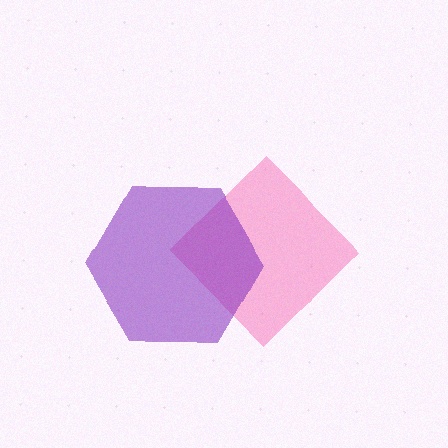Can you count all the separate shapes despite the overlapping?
Yes, there are 2 separate shapes.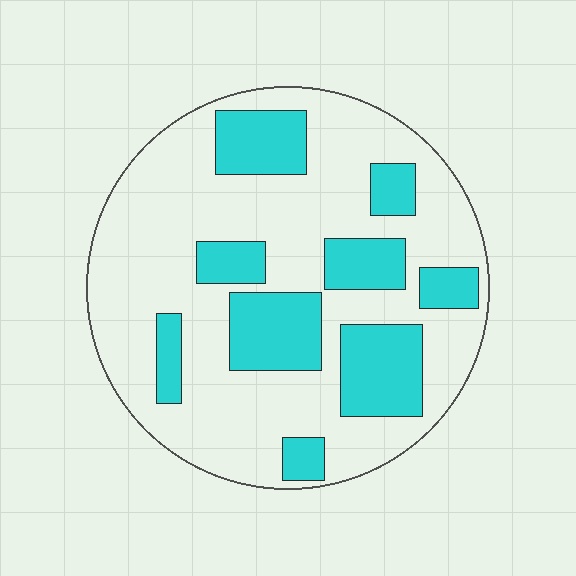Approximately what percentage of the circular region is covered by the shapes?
Approximately 30%.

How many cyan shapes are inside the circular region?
9.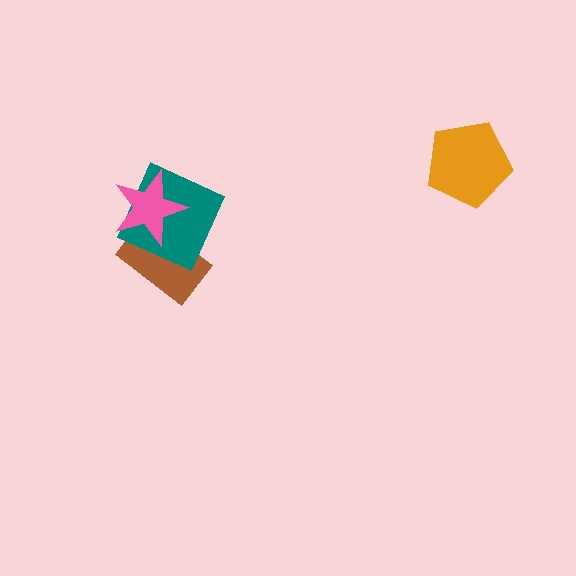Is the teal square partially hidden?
Yes, it is partially covered by another shape.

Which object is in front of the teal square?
The pink star is in front of the teal square.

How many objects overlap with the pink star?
2 objects overlap with the pink star.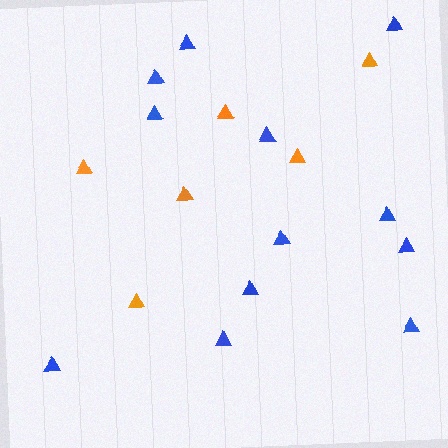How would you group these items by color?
There are 2 groups: one group of blue triangles (12) and one group of orange triangles (6).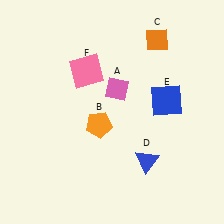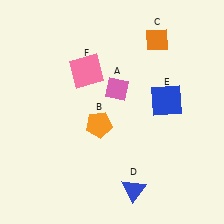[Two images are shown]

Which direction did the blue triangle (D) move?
The blue triangle (D) moved down.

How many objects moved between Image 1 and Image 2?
1 object moved between the two images.